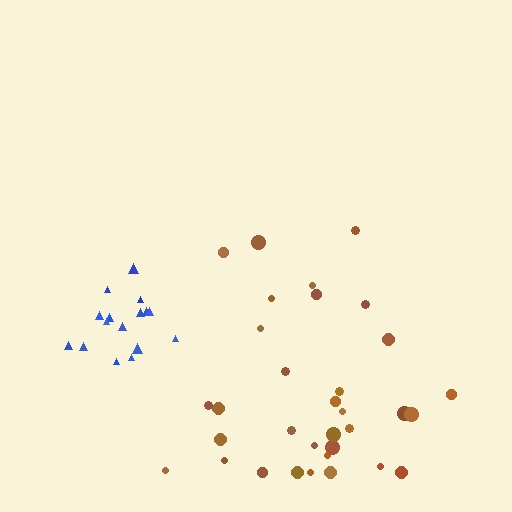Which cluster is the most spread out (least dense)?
Brown.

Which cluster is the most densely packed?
Blue.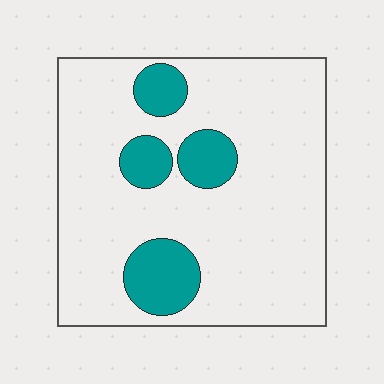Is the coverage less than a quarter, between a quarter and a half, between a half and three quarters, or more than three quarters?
Less than a quarter.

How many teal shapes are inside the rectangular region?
4.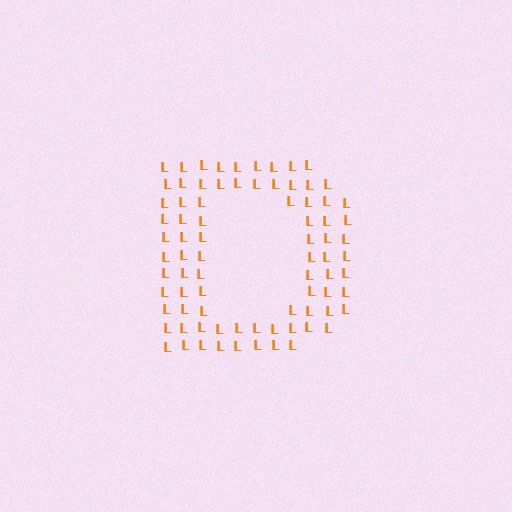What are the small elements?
The small elements are letter L's.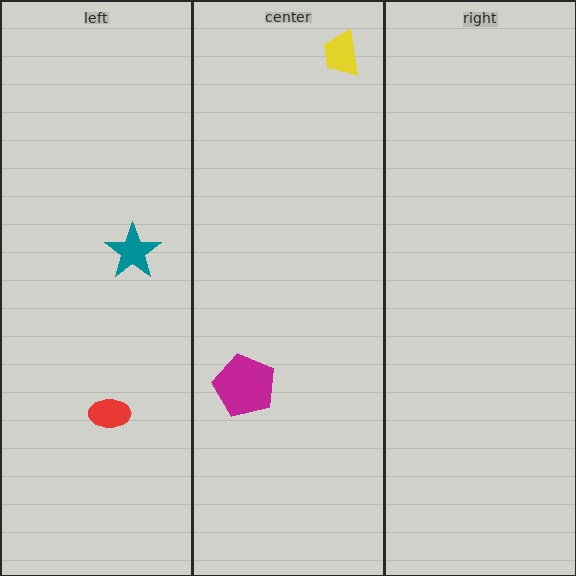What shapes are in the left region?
The teal star, the red ellipse.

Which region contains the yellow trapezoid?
The center region.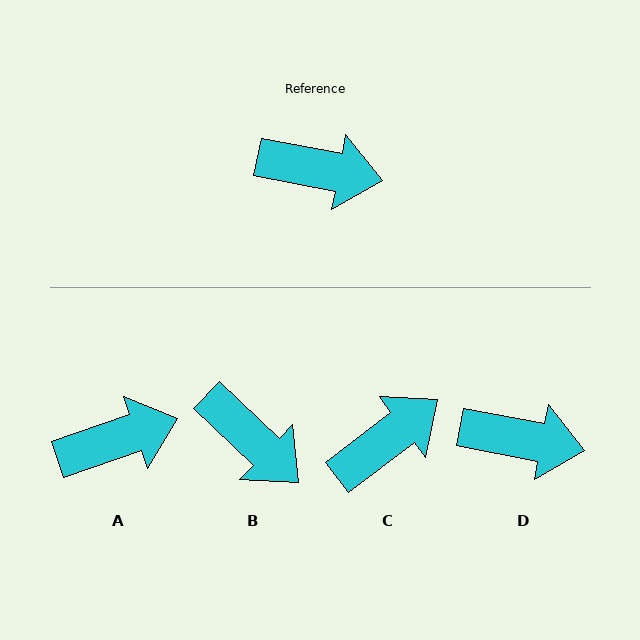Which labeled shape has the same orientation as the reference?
D.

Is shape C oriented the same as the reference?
No, it is off by about 49 degrees.